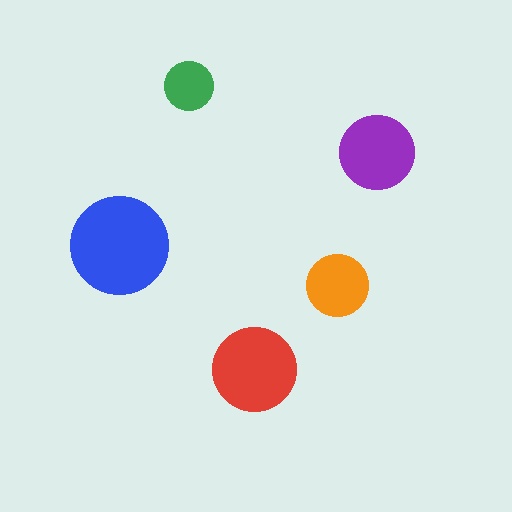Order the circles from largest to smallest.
the blue one, the red one, the purple one, the orange one, the green one.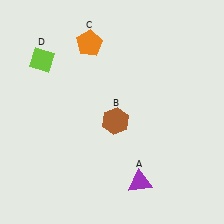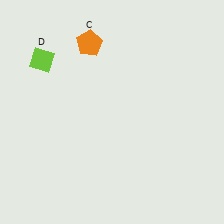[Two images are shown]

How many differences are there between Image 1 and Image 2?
There are 2 differences between the two images.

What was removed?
The brown hexagon (B), the purple triangle (A) were removed in Image 2.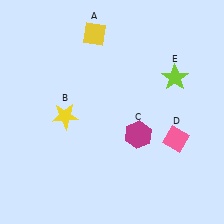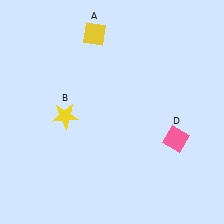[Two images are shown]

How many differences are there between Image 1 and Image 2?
There are 2 differences between the two images.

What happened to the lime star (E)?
The lime star (E) was removed in Image 2. It was in the top-right area of Image 1.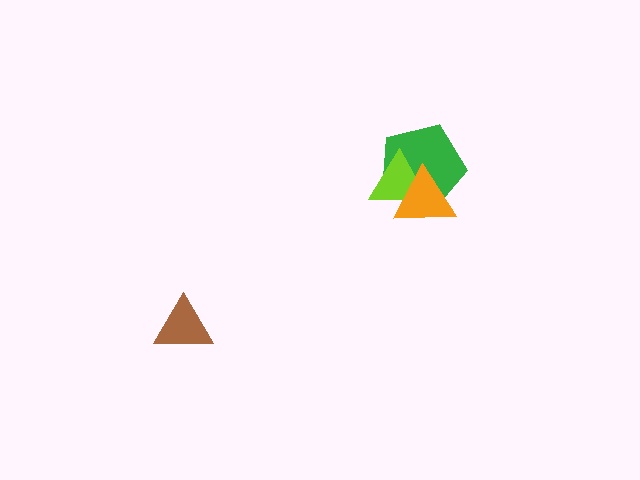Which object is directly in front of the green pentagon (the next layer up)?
The lime triangle is directly in front of the green pentagon.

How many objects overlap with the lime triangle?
2 objects overlap with the lime triangle.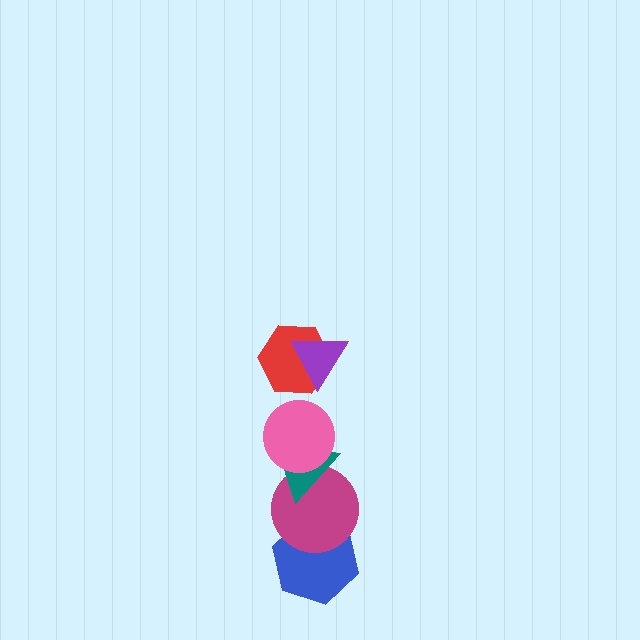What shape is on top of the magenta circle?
The teal triangle is on top of the magenta circle.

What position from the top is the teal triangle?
The teal triangle is 4th from the top.